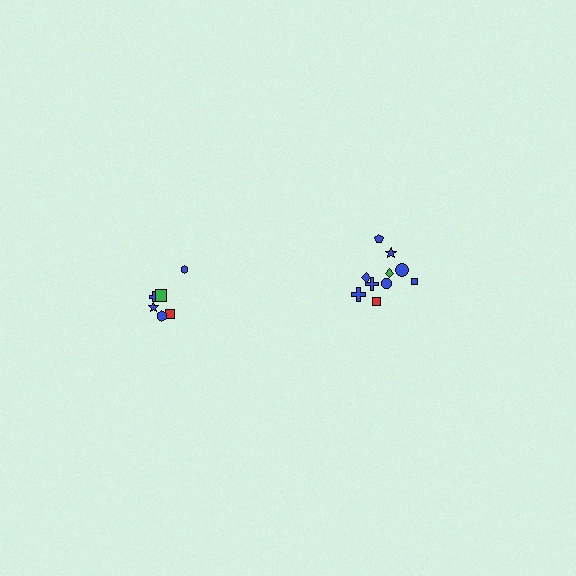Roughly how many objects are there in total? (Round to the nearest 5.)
Roughly 15 objects in total.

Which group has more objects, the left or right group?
The right group.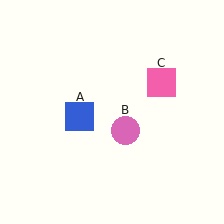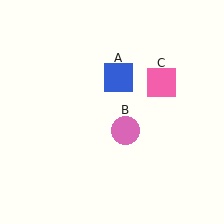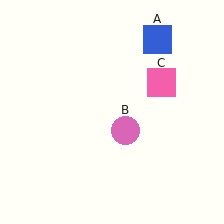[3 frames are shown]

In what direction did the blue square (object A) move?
The blue square (object A) moved up and to the right.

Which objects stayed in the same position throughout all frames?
Pink circle (object B) and pink square (object C) remained stationary.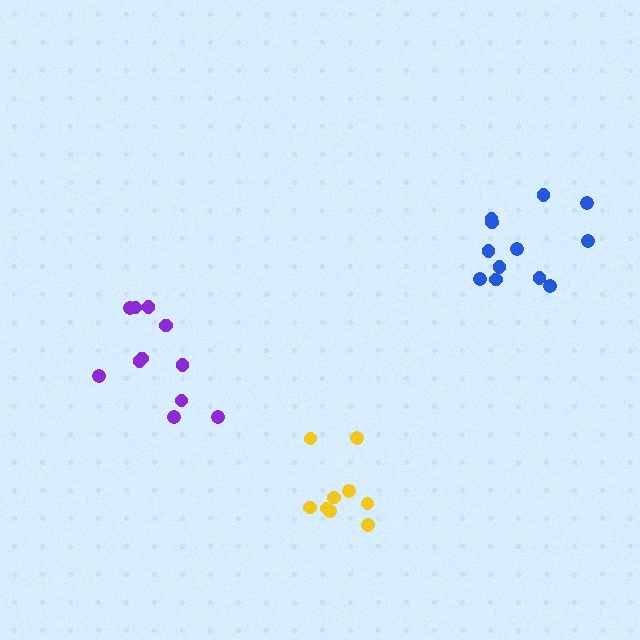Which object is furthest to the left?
The purple cluster is leftmost.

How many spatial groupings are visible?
There are 3 spatial groupings.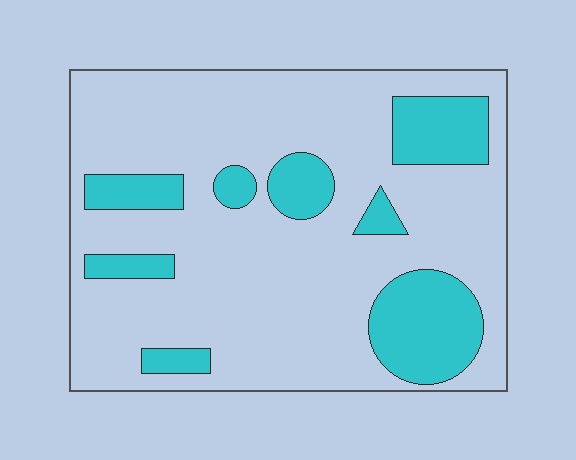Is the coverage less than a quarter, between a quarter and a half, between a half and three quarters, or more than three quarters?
Less than a quarter.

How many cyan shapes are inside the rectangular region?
8.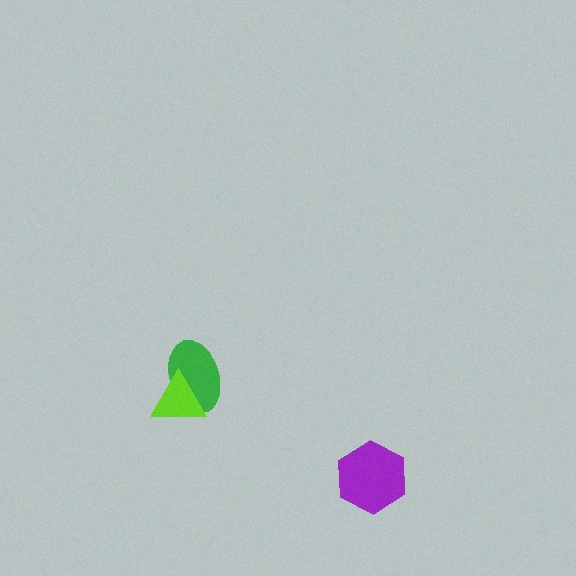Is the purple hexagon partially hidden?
No, no other shape covers it.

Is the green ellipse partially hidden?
Yes, it is partially covered by another shape.